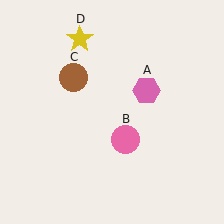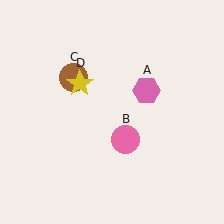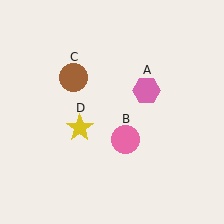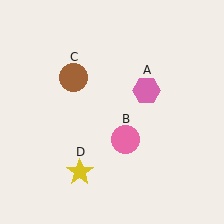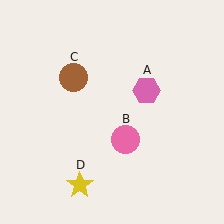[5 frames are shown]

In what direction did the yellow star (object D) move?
The yellow star (object D) moved down.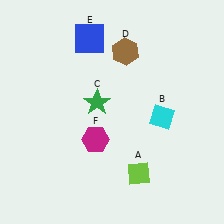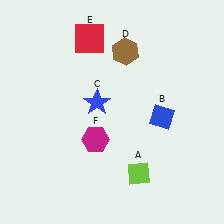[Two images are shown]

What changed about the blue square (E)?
In Image 1, E is blue. In Image 2, it changed to red.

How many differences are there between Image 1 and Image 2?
There are 3 differences between the two images.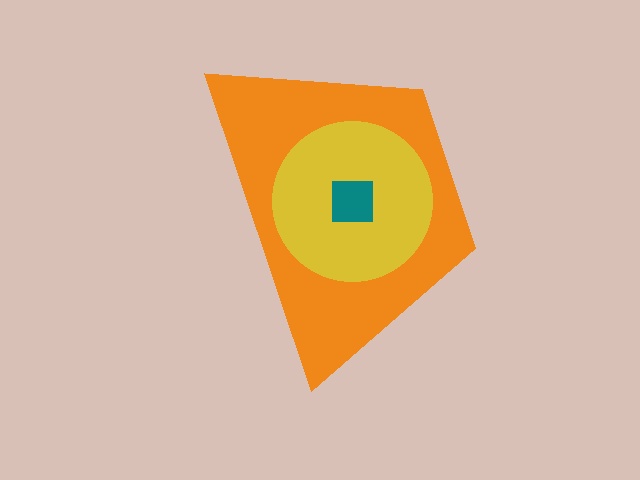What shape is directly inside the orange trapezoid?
The yellow circle.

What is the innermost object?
The teal square.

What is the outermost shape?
The orange trapezoid.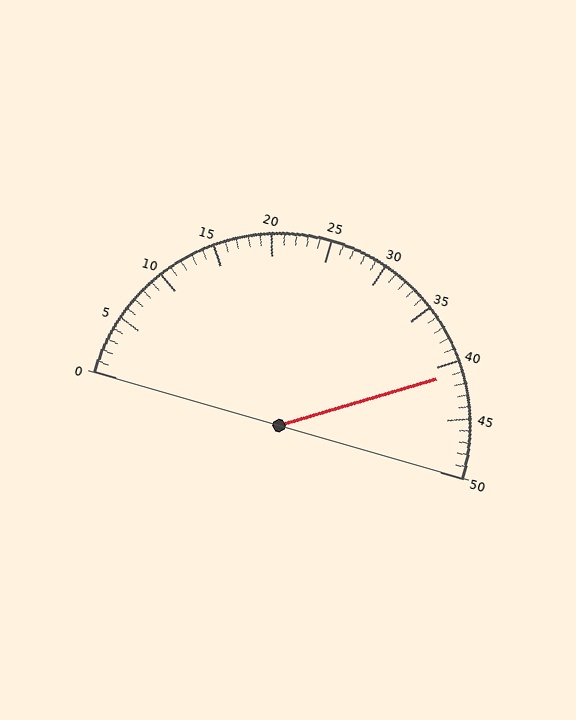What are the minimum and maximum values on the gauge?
The gauge ranges from 0 to 50.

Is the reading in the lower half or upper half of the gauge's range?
The reading is in the upper half of the range (0 to 50).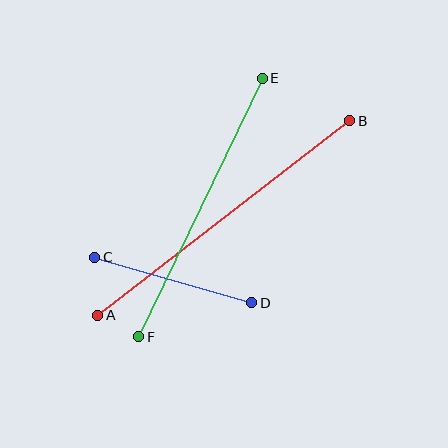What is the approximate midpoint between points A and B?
The midpoint is at approximately (224, 218) pixels.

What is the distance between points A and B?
The distance is approximately 318 pixels.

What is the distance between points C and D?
The distance is approximately 163 pixels.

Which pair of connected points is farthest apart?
Points A and B are farthest apart.